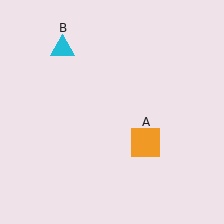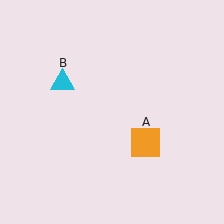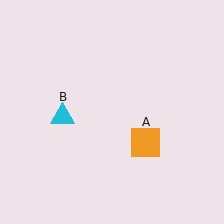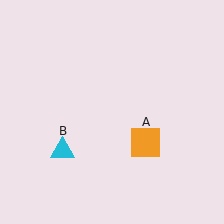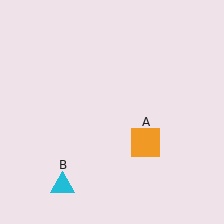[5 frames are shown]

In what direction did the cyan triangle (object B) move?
The cyan triangle (object B) moved down.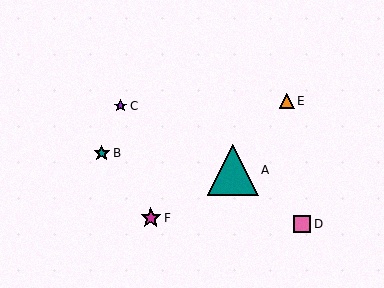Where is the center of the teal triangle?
The center of the teal triangle is at (233, 170).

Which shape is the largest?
The teal triangle (labeled A) is the largest.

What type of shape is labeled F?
Shape F is a magenta star.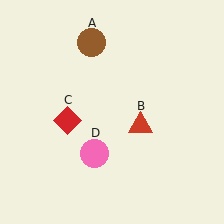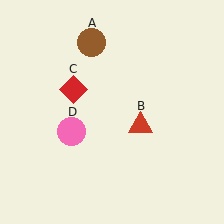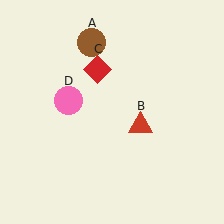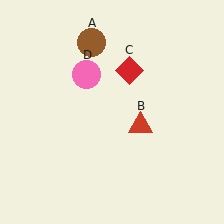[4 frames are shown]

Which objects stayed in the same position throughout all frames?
Brown circle (object A) and red triangle (object B) remained stationary.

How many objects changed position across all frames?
2 objects changed position: red diamond (object C), pink circle (object D).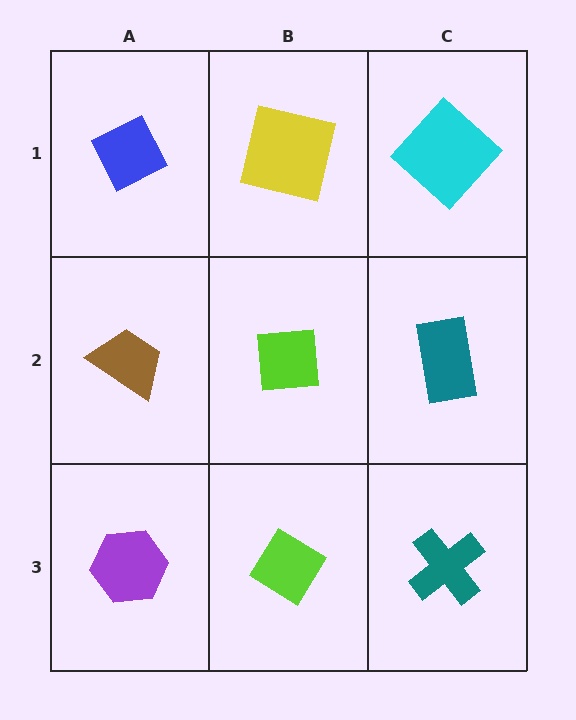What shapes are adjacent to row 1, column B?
A lime square (row 2, column B), a blue diamond (row 1, column A), a cyan diamond (row 1, column C).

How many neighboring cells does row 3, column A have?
2.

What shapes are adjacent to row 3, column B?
A lime square (row 2, column B), a purple hexagon (row 3, column A), a teal cross (row 3, column C).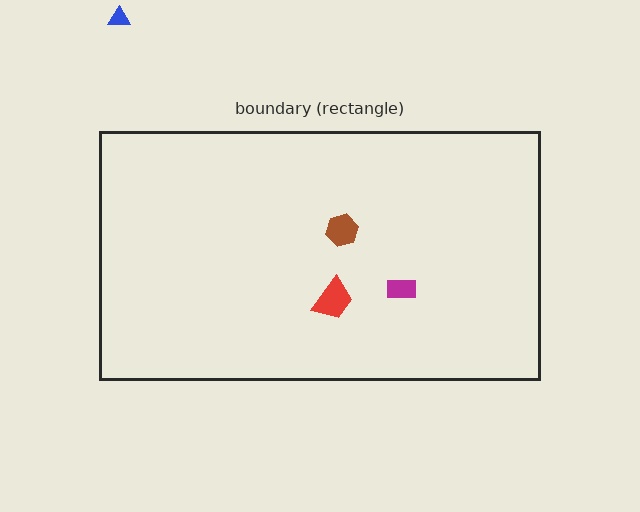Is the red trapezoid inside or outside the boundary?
Inside.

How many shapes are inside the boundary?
3 inside, 1 outside.